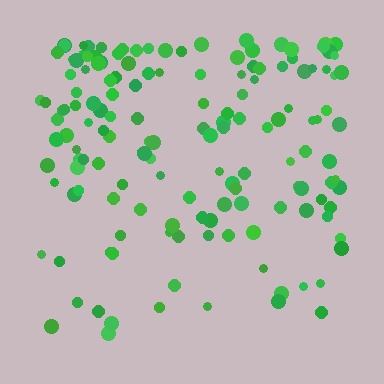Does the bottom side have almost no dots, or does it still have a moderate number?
Still a moderate number, just noticeably fewer than the top.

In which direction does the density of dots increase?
From bottom to top, with the top side densest.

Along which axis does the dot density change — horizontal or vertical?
Vertical.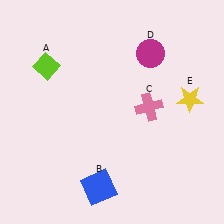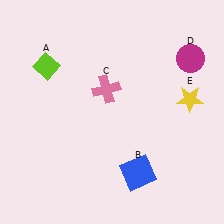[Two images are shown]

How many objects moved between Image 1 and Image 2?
3 objects moved between the two images.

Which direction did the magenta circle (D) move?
The magenta circle (D) moved right.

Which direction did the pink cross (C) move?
The pink cross (C) moved left.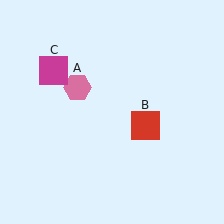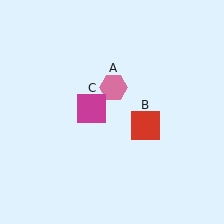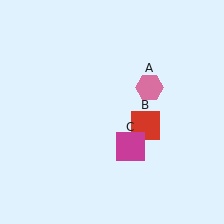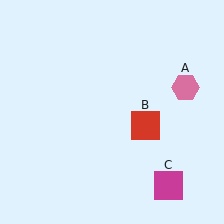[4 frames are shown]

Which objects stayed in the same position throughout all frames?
Red square (object B) remained stationary.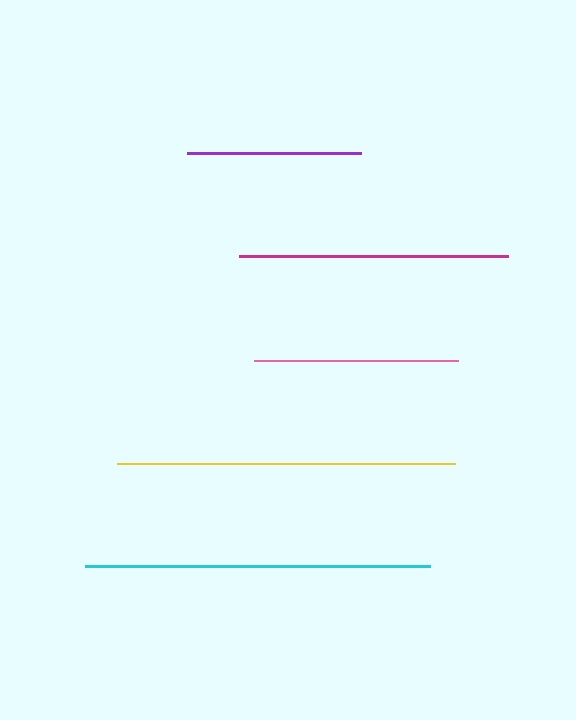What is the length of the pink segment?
The pink segment is approximately 204 pixels long.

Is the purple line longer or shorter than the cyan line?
The cyan line is longer than the purple line.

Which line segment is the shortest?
The purple line is the shortest at approximately 173 pixels.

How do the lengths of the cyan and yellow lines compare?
The cyan and yellow lines are approximately the same length.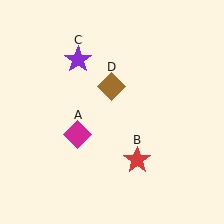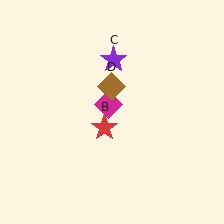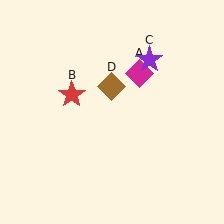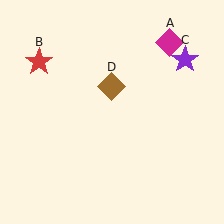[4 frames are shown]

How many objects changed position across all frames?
3 objects changed position: magenta diamond (object A), red star (object B), purple star (object C).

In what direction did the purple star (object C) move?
The purple star (object C) moved right.